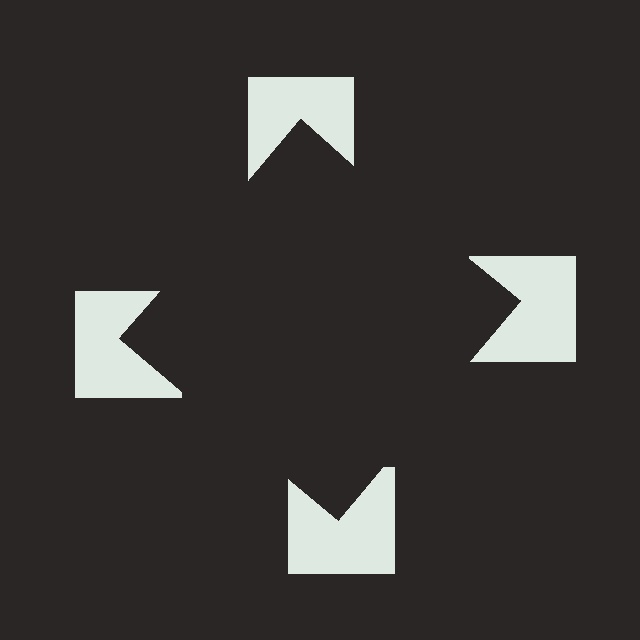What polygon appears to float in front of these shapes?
An illusory square — its edges are inferred from the aligned wedge cuts in the notched squares, not physically drawn.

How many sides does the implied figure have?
4 sides.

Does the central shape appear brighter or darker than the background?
It typically appears slightly darker than the background, even though no actual brightness change is drawn.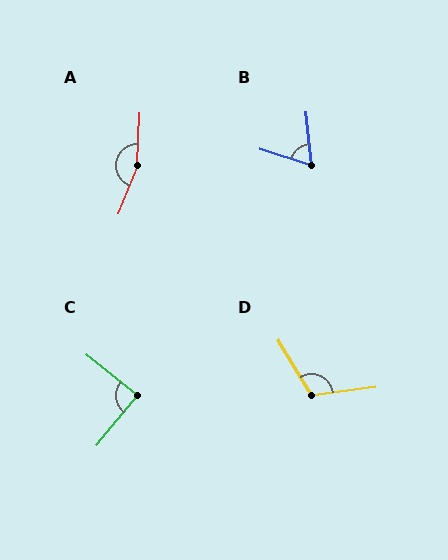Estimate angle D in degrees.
Approximately 114 degrees.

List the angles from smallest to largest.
B (66°), C (89°), D (114°), A (161°).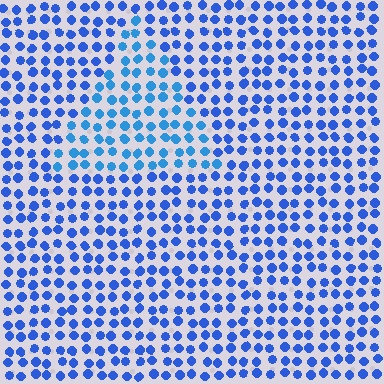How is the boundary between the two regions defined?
The boundary is defined purely by a slight shift in hue (about 19 degrees). Spacing, size, and orientation are identical on both sides.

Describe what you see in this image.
The image is filled with small blue elements in a uniform arrangement. A triangle-shaped region is visible where the elements are tinted to a slightly different hue, forming a subtle color boundary.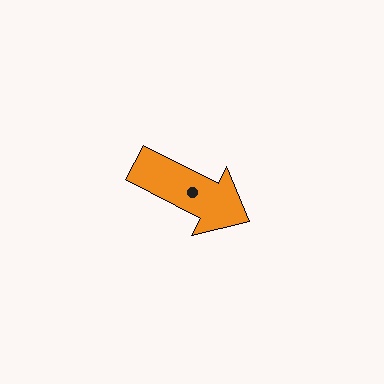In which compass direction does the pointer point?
Southeast.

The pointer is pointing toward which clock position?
Roughly 4 o'clock.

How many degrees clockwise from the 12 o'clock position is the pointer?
Approximately 117 degrees.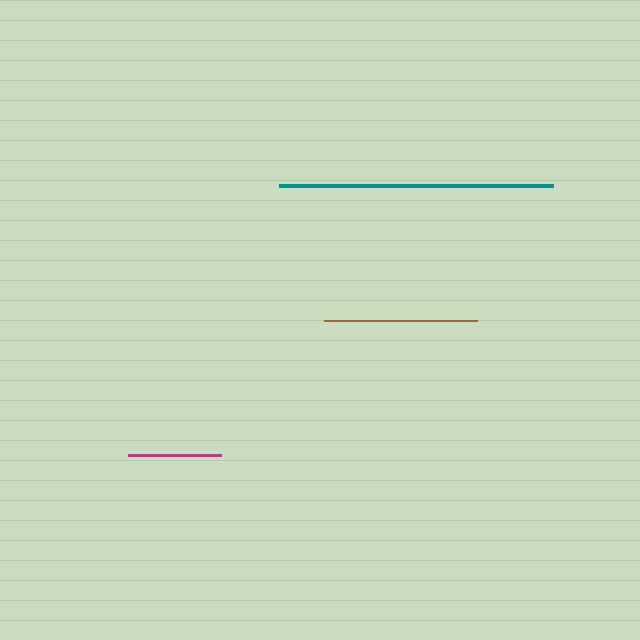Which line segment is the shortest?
The magenta line is the shortest at approximately 93 pixels.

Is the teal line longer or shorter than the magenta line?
The teal line is longer than the magenta line.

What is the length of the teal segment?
The teal segment is approximately 274 pixels long.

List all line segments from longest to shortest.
From longest to shortest: teal, brown, magenta.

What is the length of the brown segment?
The brown segment is approximately 153 pixels long.